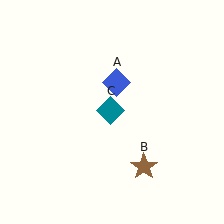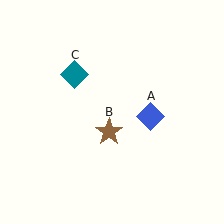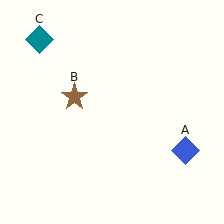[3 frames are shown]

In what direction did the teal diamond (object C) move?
The teal diamond (object C) moved up and to the left.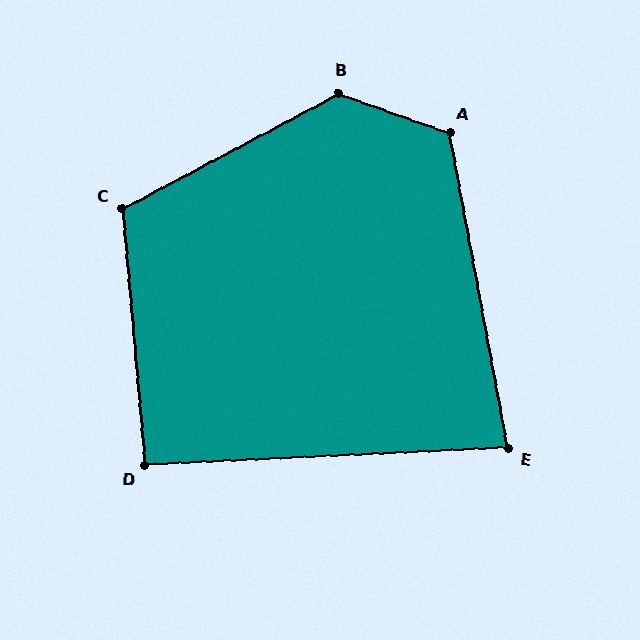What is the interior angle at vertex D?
Approximately 92 degrees (approximately right).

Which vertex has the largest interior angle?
B, at approximately 132 degrees.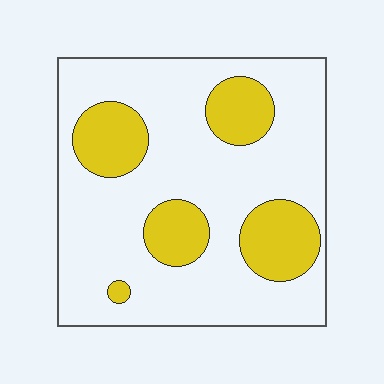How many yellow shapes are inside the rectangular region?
5.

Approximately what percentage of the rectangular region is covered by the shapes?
Approximately 25%.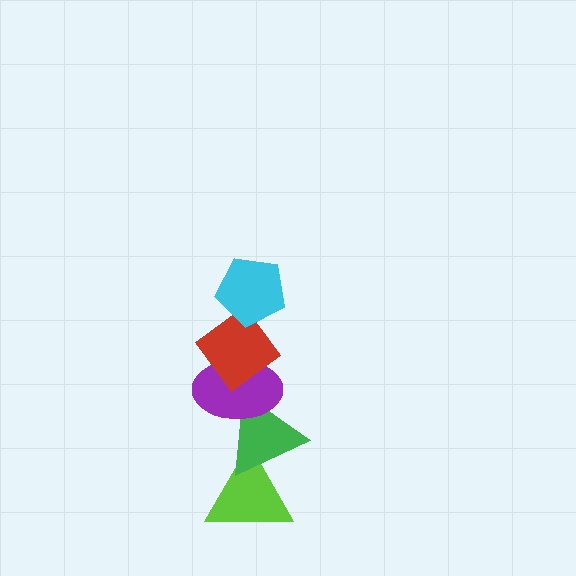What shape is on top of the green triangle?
The purple ellipse is on top of the green triangle.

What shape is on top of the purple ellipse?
The red diamond is on top of the purple ellipse.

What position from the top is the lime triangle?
The lime triangle is 5th from the top.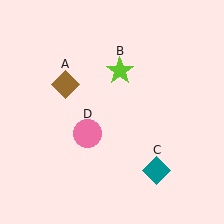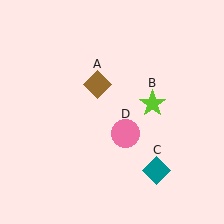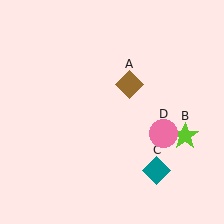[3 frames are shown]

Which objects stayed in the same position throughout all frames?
Teal diamond (object C) remained stationary.